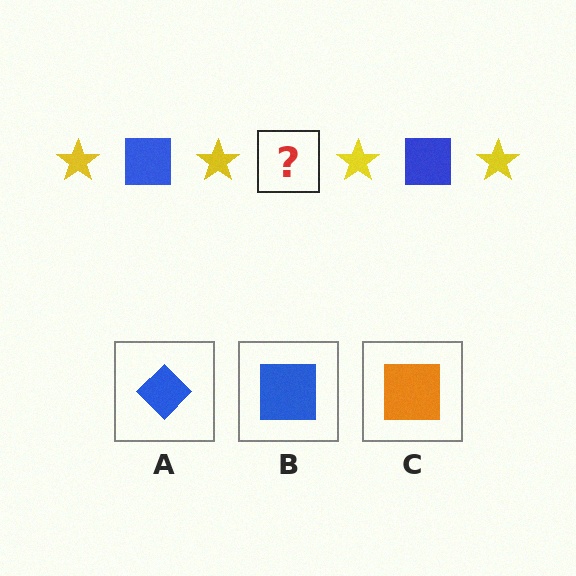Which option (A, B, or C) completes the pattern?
B.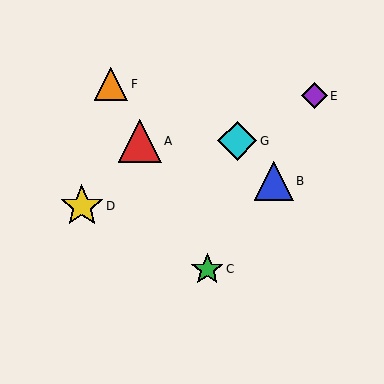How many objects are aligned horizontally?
2 objects (A, G) are aligned horizontally.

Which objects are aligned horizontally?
Objects A, G are aligned horizontally.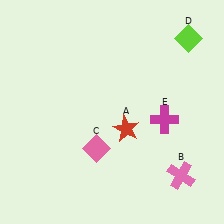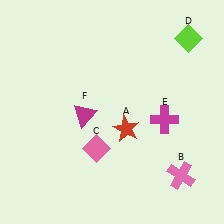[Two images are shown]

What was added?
A magenta triangle (F) was added in Image 2.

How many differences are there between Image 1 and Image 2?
There is 1 difference between the two images.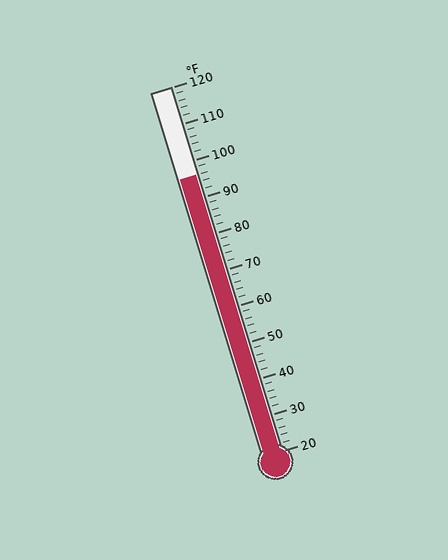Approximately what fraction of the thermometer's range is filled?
The thermometer is filled to approximately 75% of its range.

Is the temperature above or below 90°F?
The temperature is above 90°F.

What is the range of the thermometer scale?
The thermometer scale ranges from 20°F to 120°F.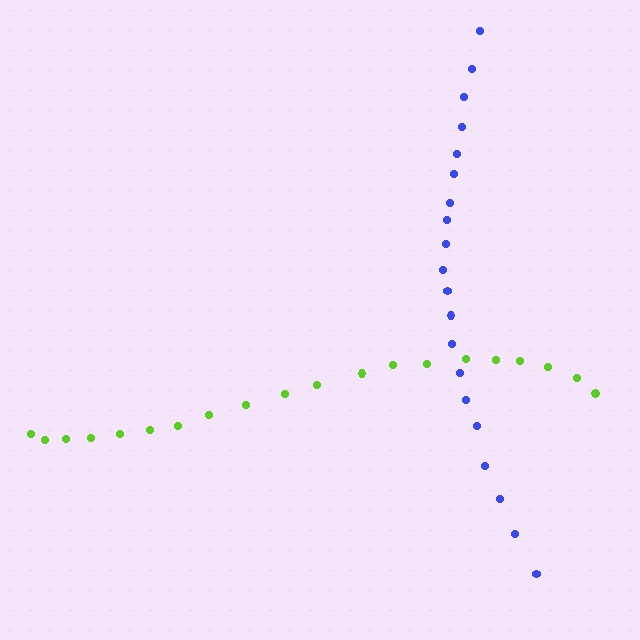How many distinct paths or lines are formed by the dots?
There are 2 distinct paths.